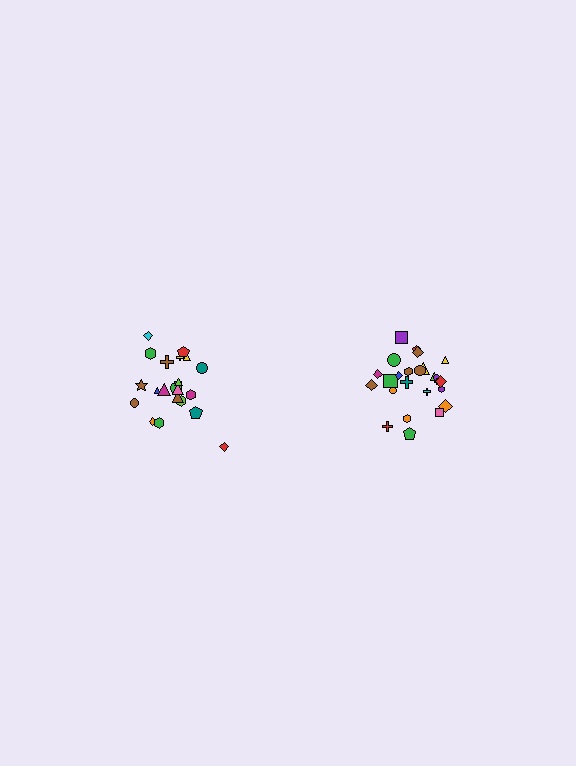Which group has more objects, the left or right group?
The right group.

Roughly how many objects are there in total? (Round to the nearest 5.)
Roughly 45 objects in total.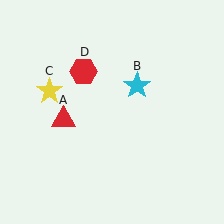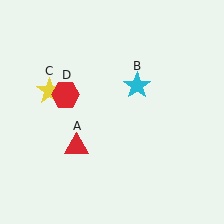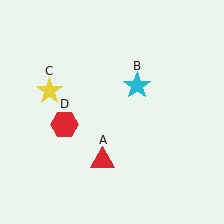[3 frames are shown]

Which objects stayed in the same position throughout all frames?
Cyan star (object B) and yellow star (object C) remained stationary.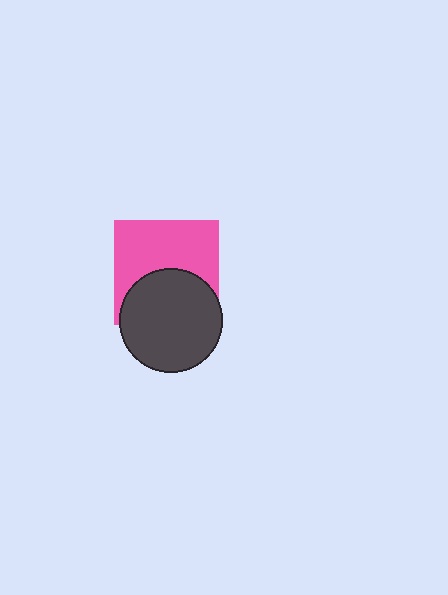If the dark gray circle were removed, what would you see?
You would see the complete pink square.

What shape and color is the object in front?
The object in front is a dark gray circle.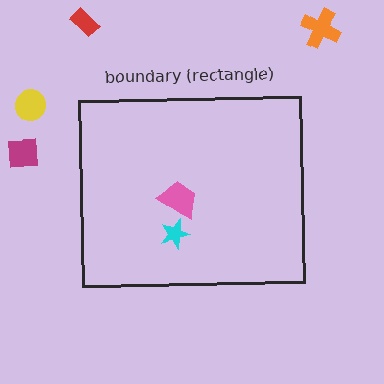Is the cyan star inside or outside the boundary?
Inside.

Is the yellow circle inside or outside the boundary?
Outside.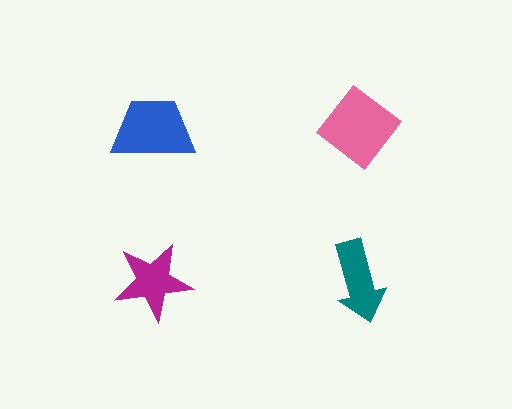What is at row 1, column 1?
A blue trapezoid.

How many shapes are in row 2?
2 shapes.